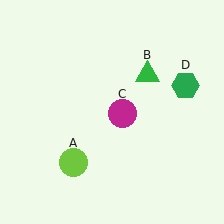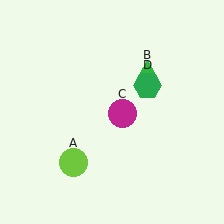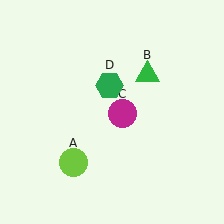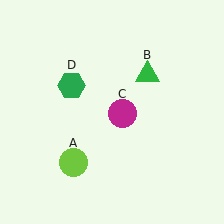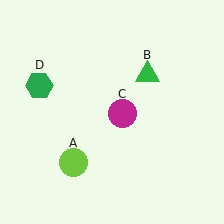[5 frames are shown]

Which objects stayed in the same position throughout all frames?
Lime circle (object A) and green triangle (object B) and magenta circle (object C) remained stationary.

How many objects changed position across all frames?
1 object changed position: green hexagon (object D).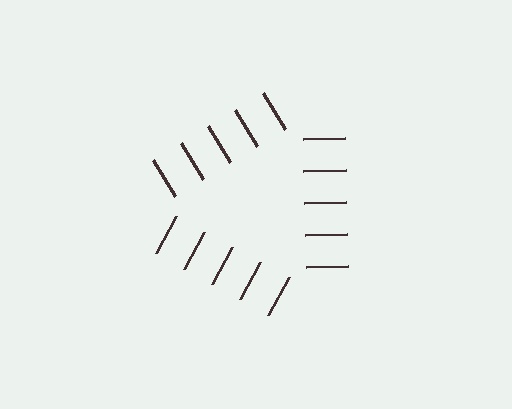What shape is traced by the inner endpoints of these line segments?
An illusory triangle — the line segments terminate on its edges but no continuous stroke is drawn.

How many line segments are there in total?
15 — 5 along each of the 3 edges.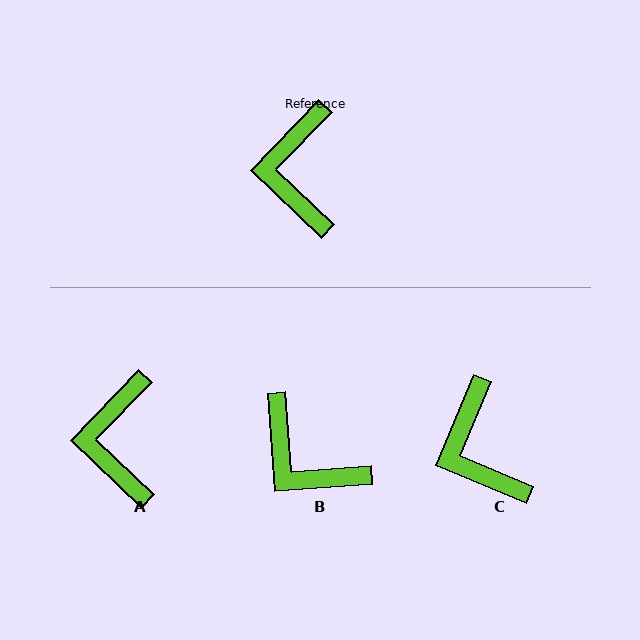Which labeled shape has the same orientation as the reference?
A.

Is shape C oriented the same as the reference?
No, it is off by about 21 degrees.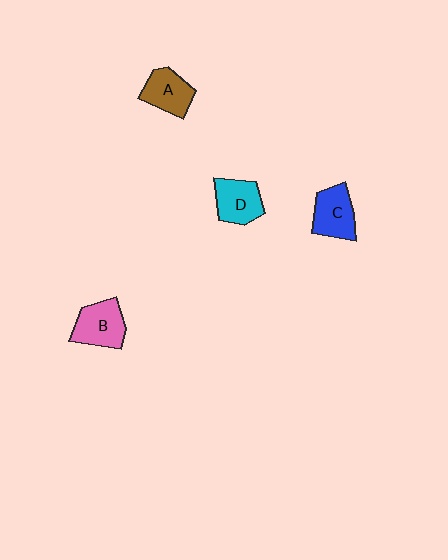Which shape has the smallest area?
Shape A (brown).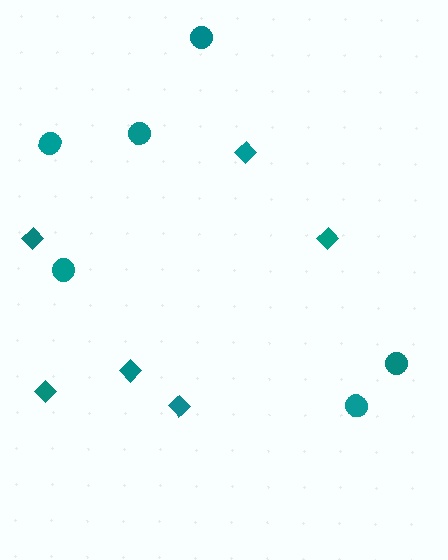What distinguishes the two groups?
There are 2 groups: one group of diamonds (6) and one group of circles (6).